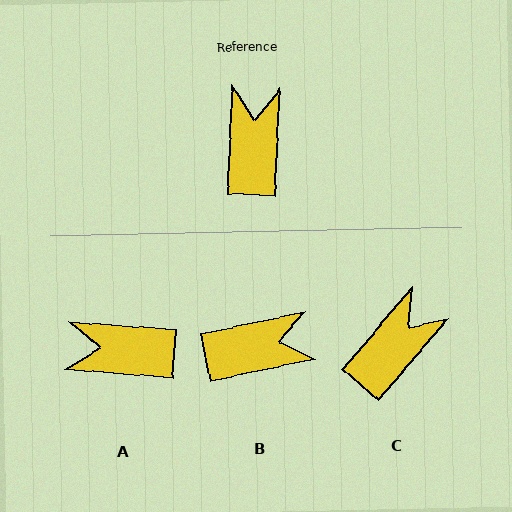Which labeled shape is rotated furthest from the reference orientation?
A, about 88 degrees away.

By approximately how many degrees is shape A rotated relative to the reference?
Approximately 88 degrees counter-clockwise.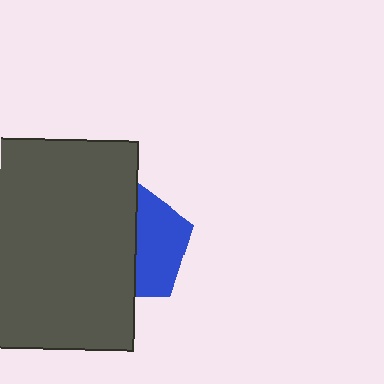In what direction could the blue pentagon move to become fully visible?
The blue pentagon could move right. That would shift it out from behind the dark gray rectangle entirely.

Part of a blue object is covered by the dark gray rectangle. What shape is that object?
It is a pentagon.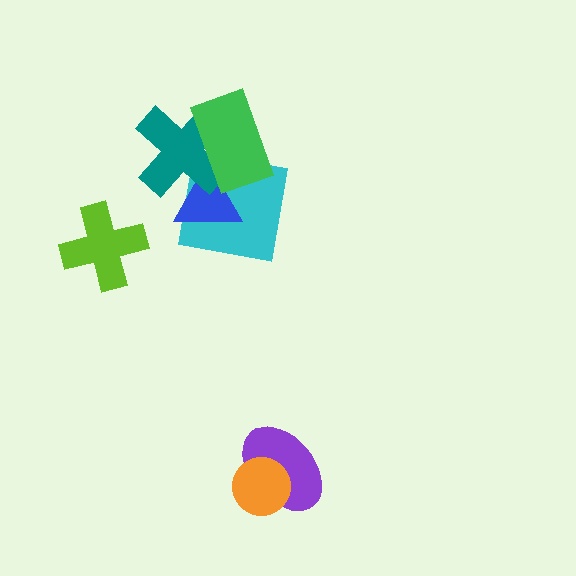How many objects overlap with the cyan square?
3 objects overlap with the cyan square.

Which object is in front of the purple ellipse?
The orange circle is in front of the purple ellipse.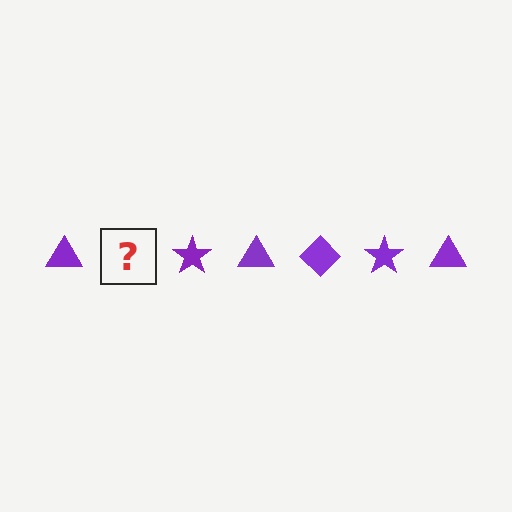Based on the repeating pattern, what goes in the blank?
The blank should be a purple diamond.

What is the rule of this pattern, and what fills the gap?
The rule is that the pattern cycles through triangle, diamond, star shapes in purple. The gap should be filled with a purple diamond.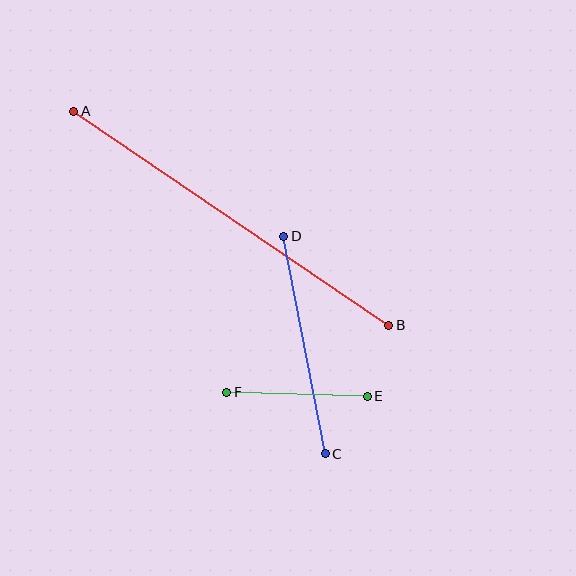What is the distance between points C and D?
The distance is approximately 222 pixels.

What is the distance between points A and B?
The distance is approximately 381 pixels.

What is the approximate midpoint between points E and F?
The midpoint is at approximately (297, 394) pixels.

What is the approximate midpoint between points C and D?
The midpoint is at approximately (305, 345) pixels.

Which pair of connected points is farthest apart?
Points A and B are farthest apart.